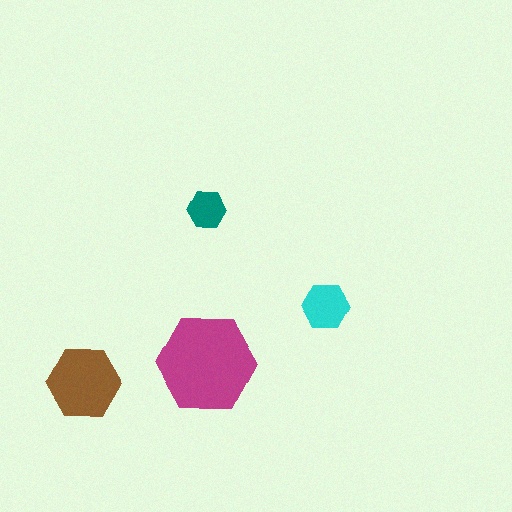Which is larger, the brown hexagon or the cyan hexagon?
The brown one.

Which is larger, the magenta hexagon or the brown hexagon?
The magenta one.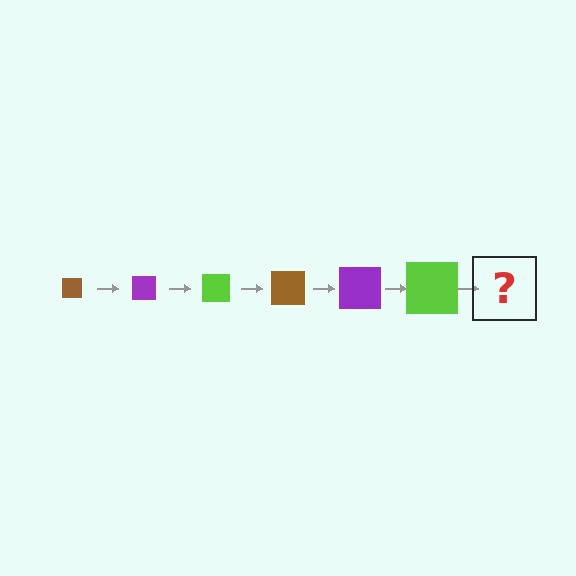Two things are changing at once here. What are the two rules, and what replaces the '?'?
The two rules are that the square grows larger each step and the color cycles through brown, purple, and lime. The '?' should be a brown square, larger than the previous one.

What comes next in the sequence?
The next element should be a brown square, larger than the previous one.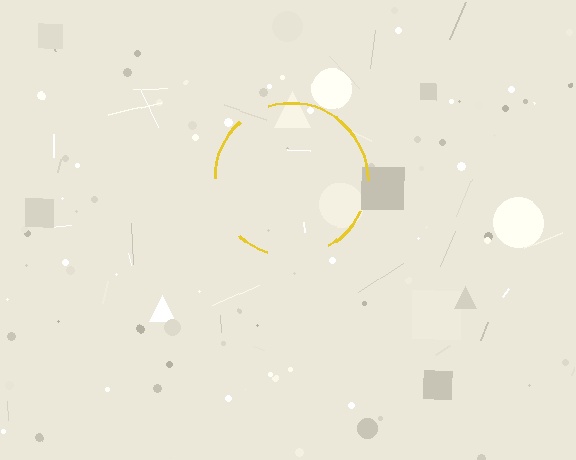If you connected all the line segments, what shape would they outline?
They would outline a circle.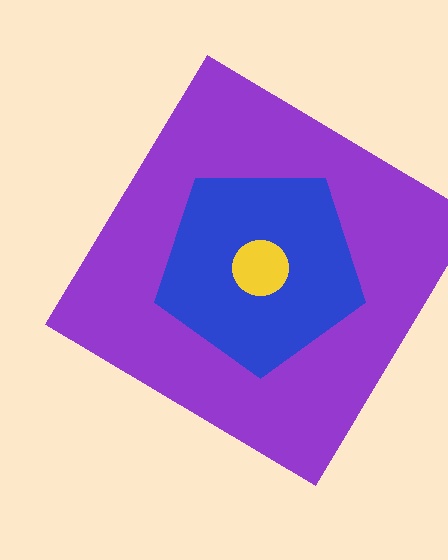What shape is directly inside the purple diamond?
The blue pentagon.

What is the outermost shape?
The purple diamond.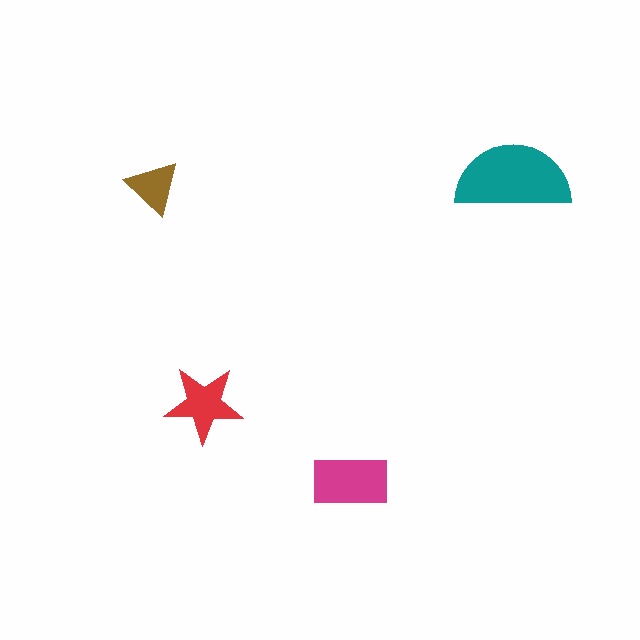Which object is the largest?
The teal semicircle.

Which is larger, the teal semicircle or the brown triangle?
The teal semicircle.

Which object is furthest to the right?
The teal semicircle is rightmost.